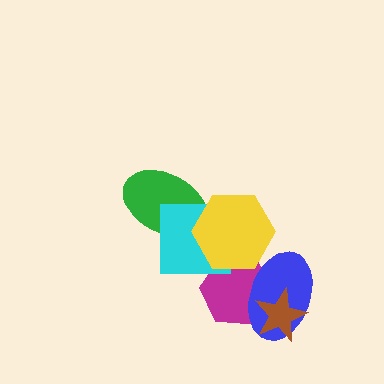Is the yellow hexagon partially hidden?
No, no other shape covers it.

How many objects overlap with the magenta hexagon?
3 objects overlap with the magenta hexagon.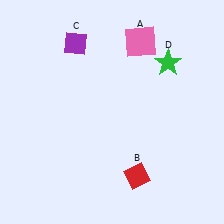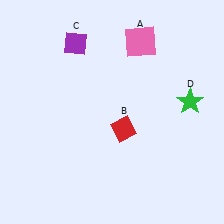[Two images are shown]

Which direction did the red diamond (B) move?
The red diamond (B) moved up.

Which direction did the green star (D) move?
The green star (D) moved down.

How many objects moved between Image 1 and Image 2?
2 objects moved between the two images.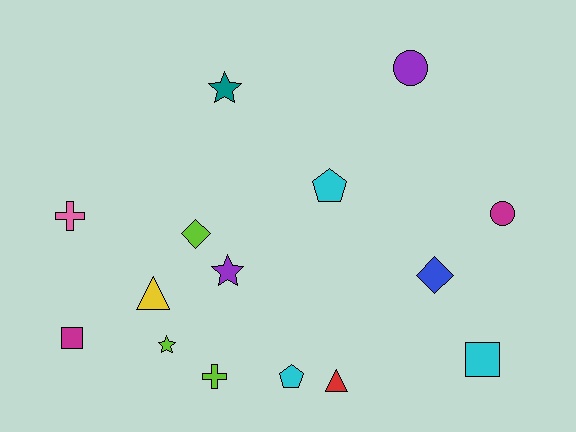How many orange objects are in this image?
There are no orange objects.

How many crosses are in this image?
There are 2 crosses.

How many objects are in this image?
There are 15 objects.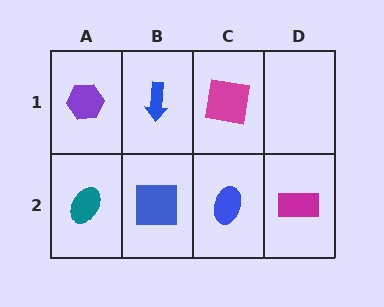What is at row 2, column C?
A blue ellipse.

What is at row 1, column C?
A magenta square.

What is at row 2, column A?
A teal ellipse.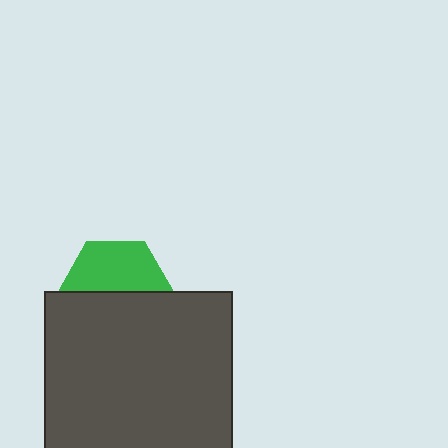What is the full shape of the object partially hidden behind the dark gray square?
The partially hidden object is a green hexagon.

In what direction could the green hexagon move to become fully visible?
The green hexagon could move up. That would shift it out from behind the dark gray square entirely.